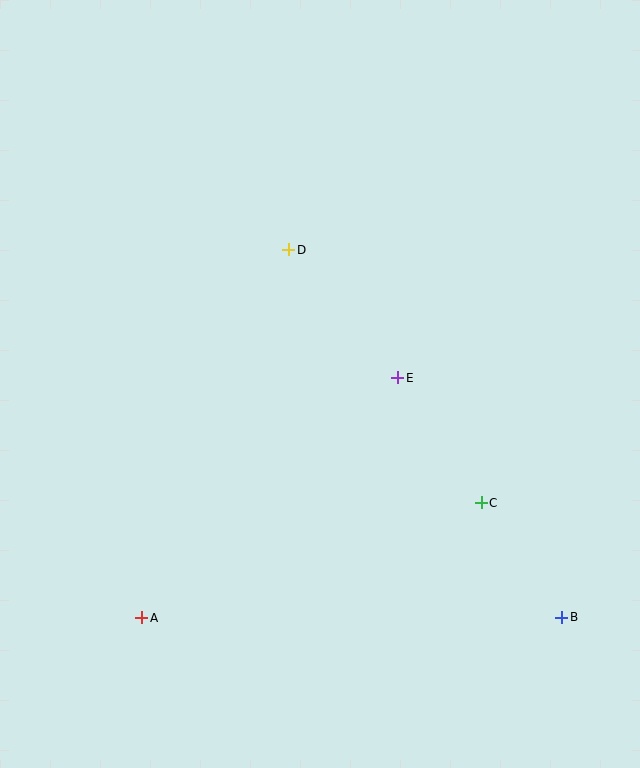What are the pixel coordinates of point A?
Point A is at (142, 618).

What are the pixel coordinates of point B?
Point B is at (562, 618).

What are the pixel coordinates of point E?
Point E is at (398, 378).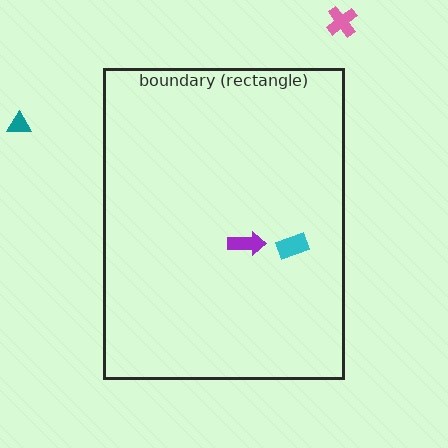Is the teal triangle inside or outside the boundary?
Outside.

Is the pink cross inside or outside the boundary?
Outside.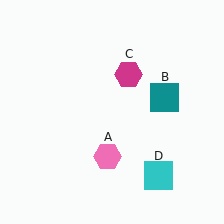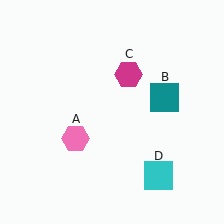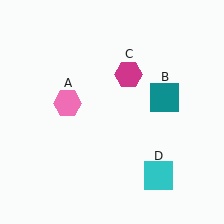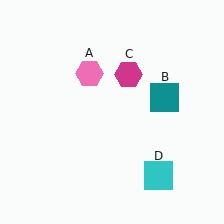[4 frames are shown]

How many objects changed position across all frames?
1 object changed position: pink hexagon (object A).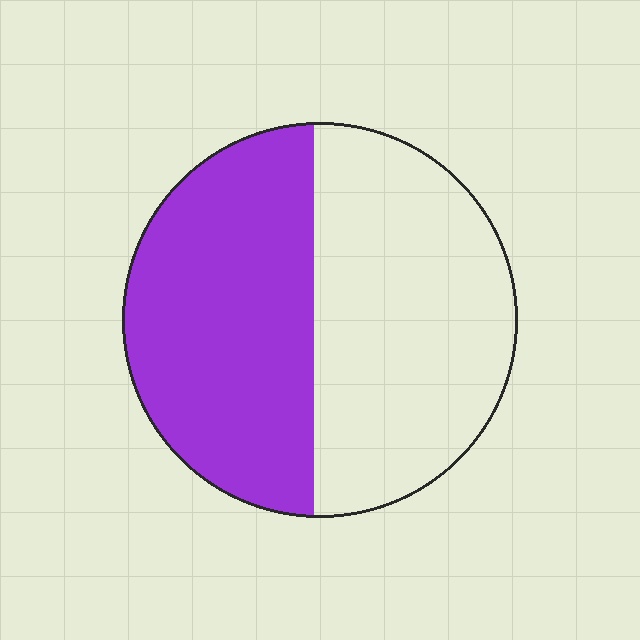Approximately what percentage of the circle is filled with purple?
Approximately 50%.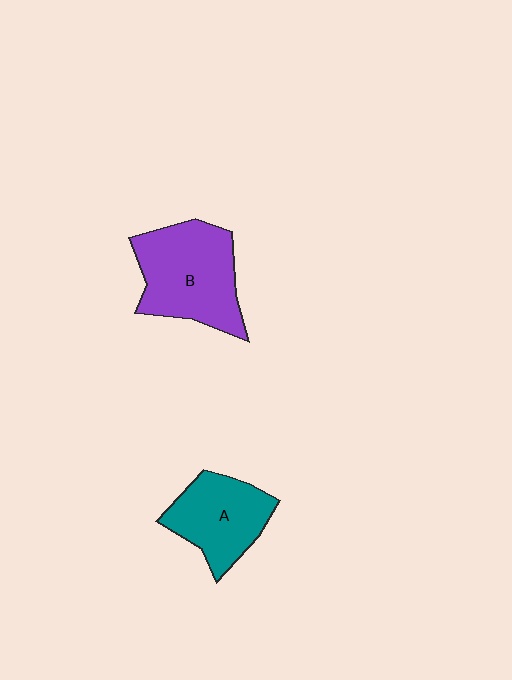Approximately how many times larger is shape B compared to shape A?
Approximately 1.3 times.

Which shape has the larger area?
Shape B (purple).